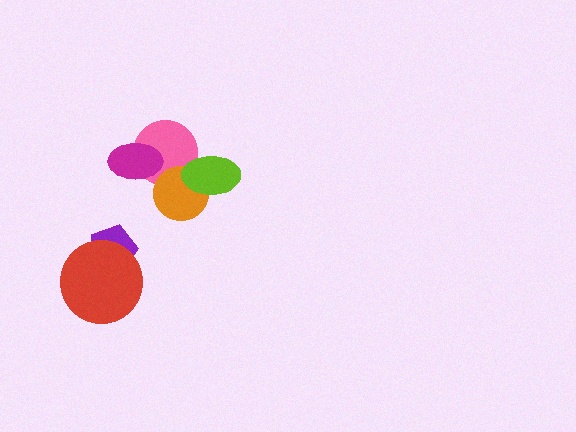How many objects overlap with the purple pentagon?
1 object overlaps with the purple pentagon.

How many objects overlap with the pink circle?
3 objects overlap with the pink circle.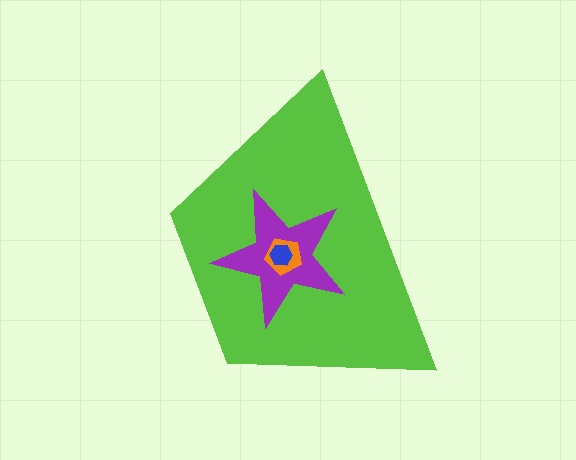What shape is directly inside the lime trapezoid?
The purple star.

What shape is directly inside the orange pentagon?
The blue hexagon.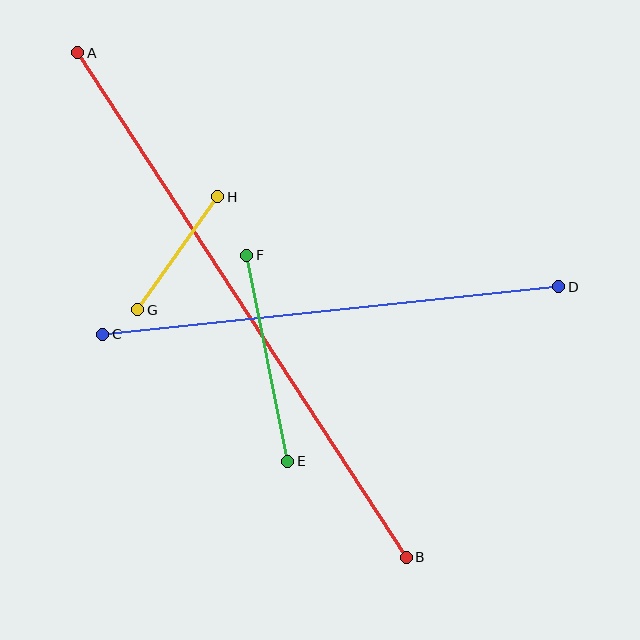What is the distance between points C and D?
The distance is approximately 458 pixels.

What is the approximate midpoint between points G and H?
The midpoint is at approximately (178, 253) pixels.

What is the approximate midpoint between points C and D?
The midpoint is at approximately (331, 311) pixels.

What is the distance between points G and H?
The distance is approximately 138 pixels.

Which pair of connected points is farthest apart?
Points A and B are farthest apart.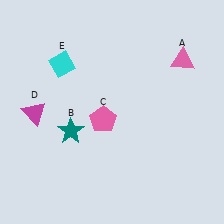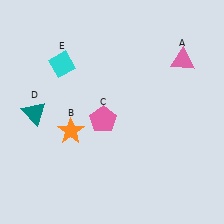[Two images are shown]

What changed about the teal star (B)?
In Image 1, B is teal. In Image 2, it changed to orange.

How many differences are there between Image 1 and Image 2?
There are 2 differences between the two images.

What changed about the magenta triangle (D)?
In Image 1, D is magenta. In Image 2, it changed to teal.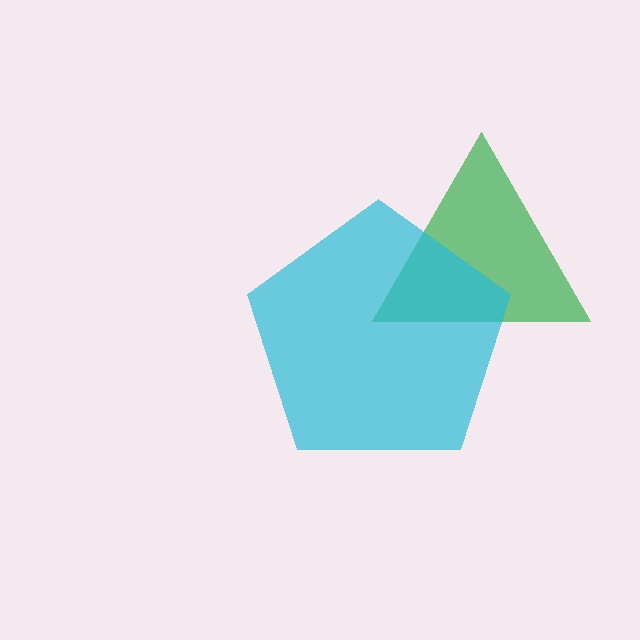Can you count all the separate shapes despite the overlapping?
Yes, there are 2 separate shapes.